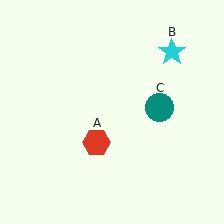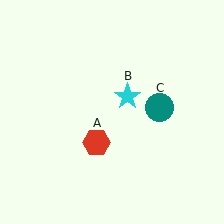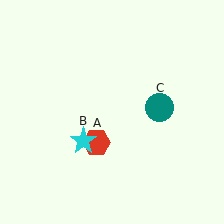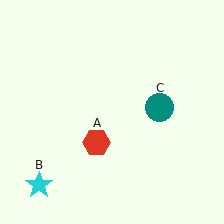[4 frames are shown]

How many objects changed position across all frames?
1 object changed position: cyan star (object B).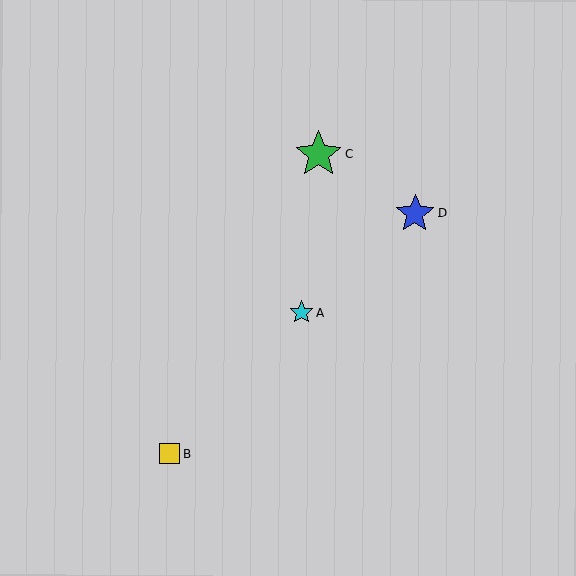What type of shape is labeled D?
Shape D is a blue star.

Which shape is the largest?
The green star (labeled C) is the largest.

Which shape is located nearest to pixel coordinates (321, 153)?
The green star (labeled C) at (319, 154) is nearest to that location.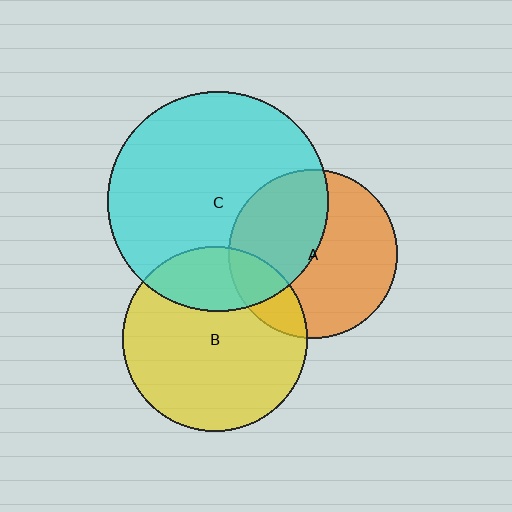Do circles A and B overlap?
Yes.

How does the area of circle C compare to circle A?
Approximately 1.7 times.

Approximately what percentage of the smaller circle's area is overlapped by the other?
Approximately 20%.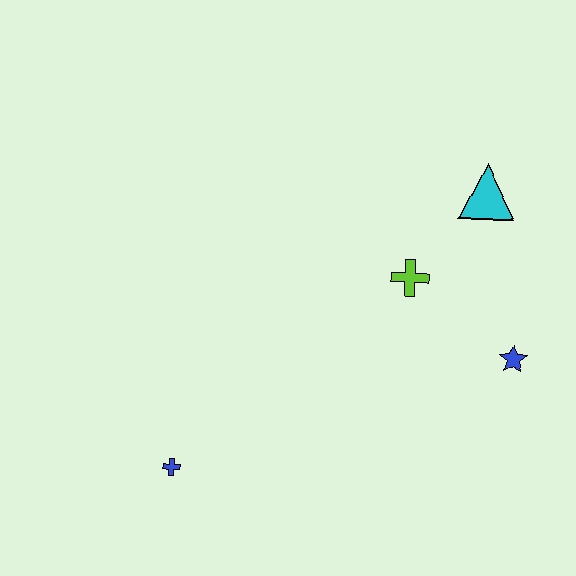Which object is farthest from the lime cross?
The blue cross is farthest from the lime cross.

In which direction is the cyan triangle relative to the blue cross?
The cyan triangle is to the right of the blue cross.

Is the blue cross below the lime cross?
Yes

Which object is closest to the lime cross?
The cyan triangle is closest to the lime cross.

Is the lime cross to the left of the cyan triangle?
Yes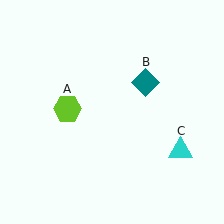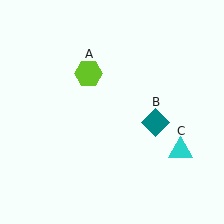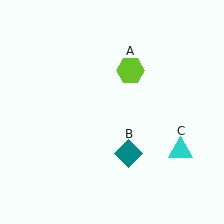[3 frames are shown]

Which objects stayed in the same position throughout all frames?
Cyan triangle (object C) remained stationary.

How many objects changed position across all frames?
2 objects changed position: lime hexagon (object A), teal diamond (object B).